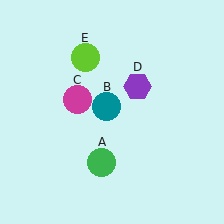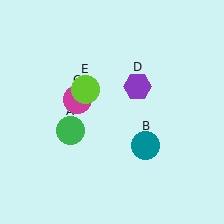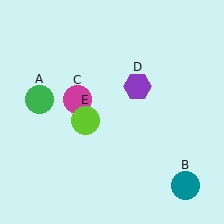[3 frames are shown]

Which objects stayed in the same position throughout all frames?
Magenta circle (object C) and purple hexagon (object D) remained stationary.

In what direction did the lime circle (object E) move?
The lime circle (object E) moved down.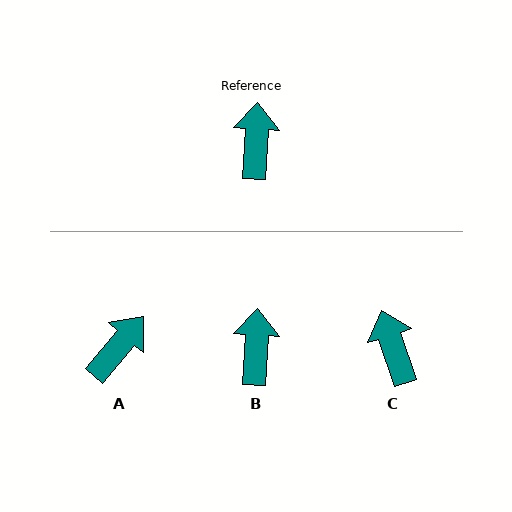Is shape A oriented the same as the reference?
No, it is off by about 37 degrees.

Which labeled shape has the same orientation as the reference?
B.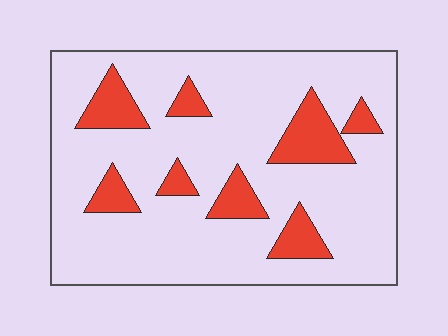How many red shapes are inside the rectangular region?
8.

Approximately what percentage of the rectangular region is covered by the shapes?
Approximately 15%.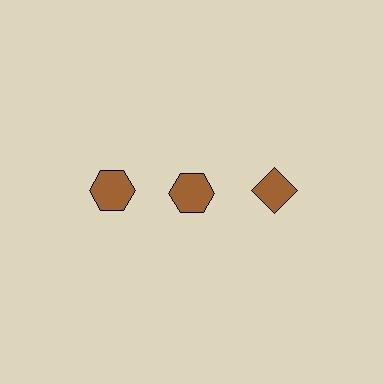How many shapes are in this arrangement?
There are 3 shapes arranged in a grid pattern.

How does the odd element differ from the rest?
It has a different shape: diamond instead of hexagon.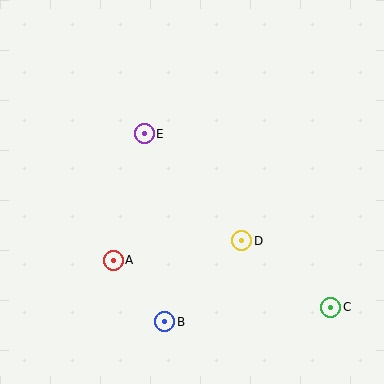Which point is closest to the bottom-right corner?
Point C is closest to the bottom-right corner.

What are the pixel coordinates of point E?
Point E is at (144, 134).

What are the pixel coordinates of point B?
Point B is at (165, 322).